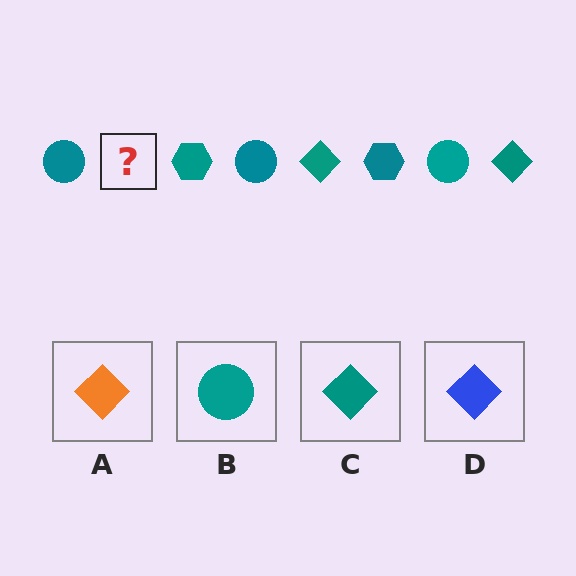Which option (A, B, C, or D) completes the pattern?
C.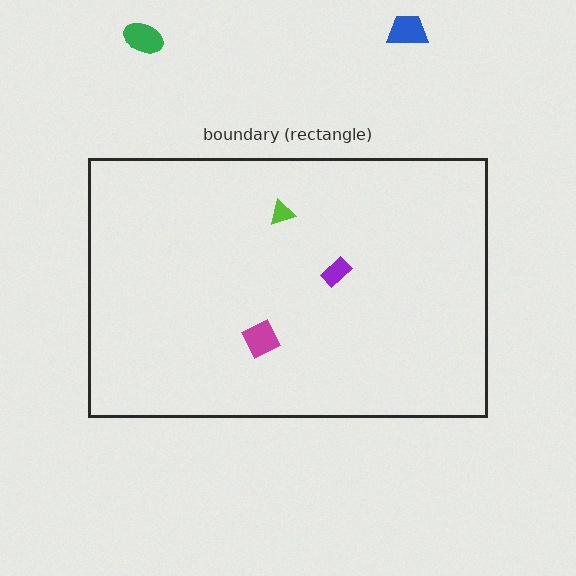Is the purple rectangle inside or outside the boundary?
Inside.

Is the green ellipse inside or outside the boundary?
Outside.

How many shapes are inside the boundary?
3 inside, 2 outside.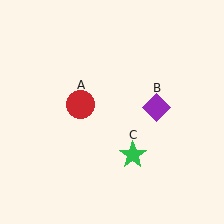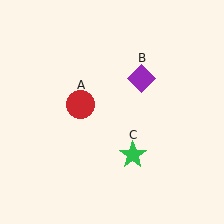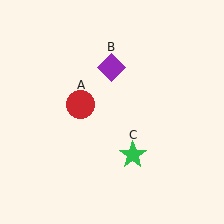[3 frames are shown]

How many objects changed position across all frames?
1 object changed position: purple diamond (object B).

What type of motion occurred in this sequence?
The purple diamond (object B) rotated counterclockwise around the center of the scene.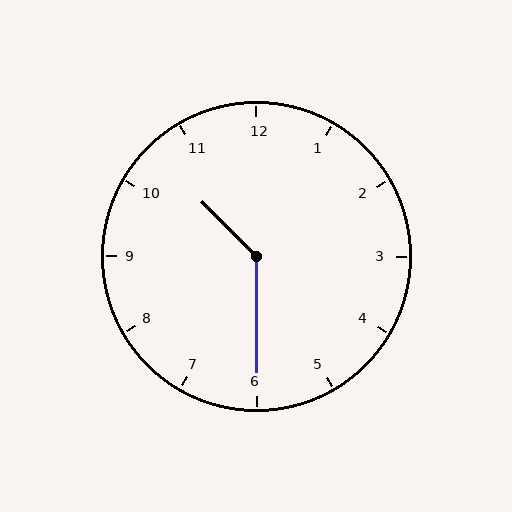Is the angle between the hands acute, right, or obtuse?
It is obtuse.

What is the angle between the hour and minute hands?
Approximately 135 degrees.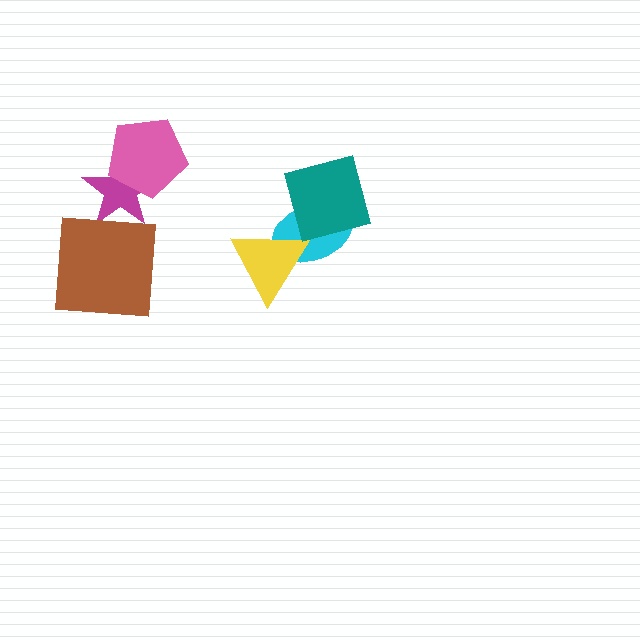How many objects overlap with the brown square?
1 object overlaps with the brown square.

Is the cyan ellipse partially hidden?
Yes, it is partially covered by another shape.